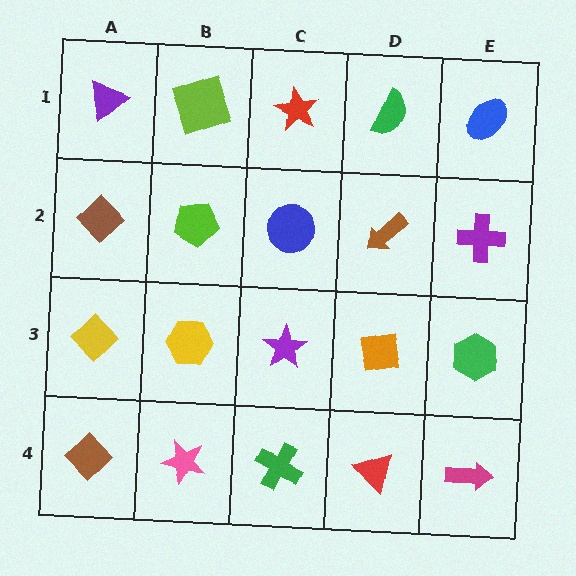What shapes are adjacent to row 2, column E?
A blue ellipse (row 1, column E), a green hexagon (row 3, column E), a brown arrow (row 2, column D).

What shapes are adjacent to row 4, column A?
A yellow diamond (row 3, column A), a pink star (row 4, column B).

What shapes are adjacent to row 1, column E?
A purple cross (row 2, column E), a green semicircle (row 1, column D).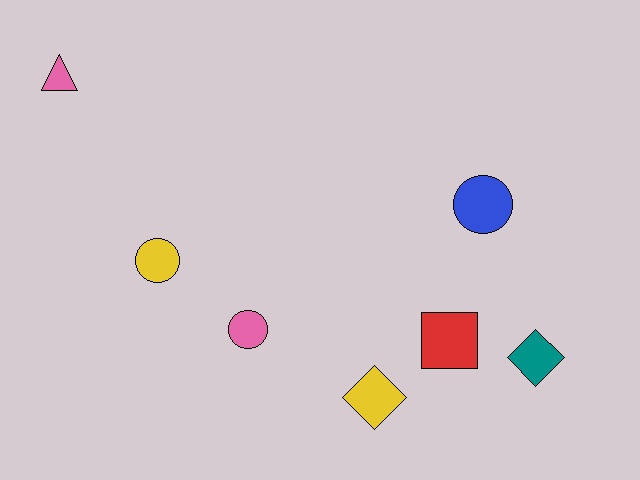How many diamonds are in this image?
There are 2 diamonds.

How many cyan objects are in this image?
There are no cyan objects.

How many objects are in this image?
There are 7 objects.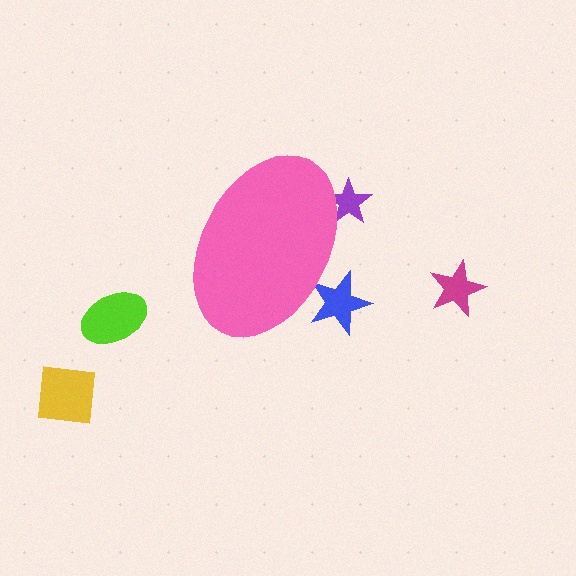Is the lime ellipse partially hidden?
No, the lime ellipse is fully visible.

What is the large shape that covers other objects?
A pink ellipse.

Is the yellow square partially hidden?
No, the yellow square is fully visible.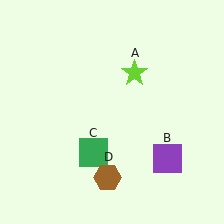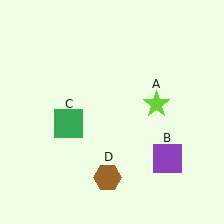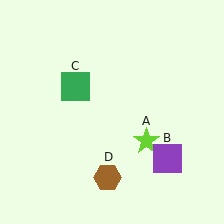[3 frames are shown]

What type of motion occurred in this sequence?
The lime star (object A), green square (object C) rotated clockwise around the center of the scene.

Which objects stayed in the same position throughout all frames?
Purple square (object B) and brown hexagon (object D) remained stationary.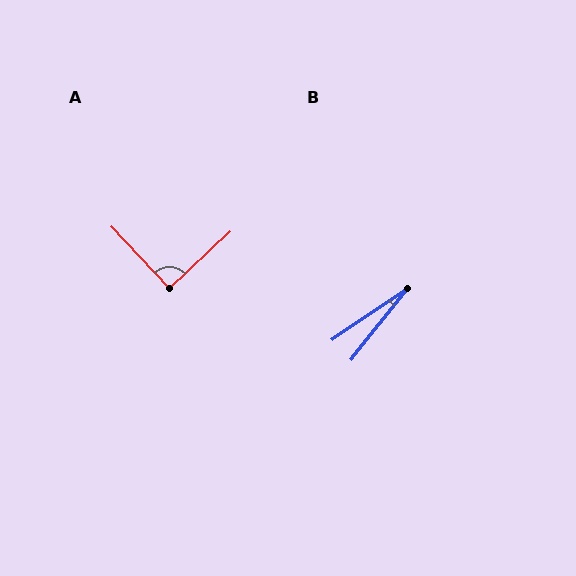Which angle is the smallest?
B, at approximately 18 degrees.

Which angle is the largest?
A, at approximately 90 degrees.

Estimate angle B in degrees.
Approximately 18 degrees.